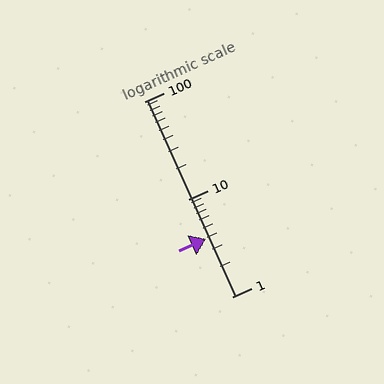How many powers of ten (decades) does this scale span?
The scale spans 2 decades, from 1 to 100.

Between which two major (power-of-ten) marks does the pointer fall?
The pointer is between 1 and 10.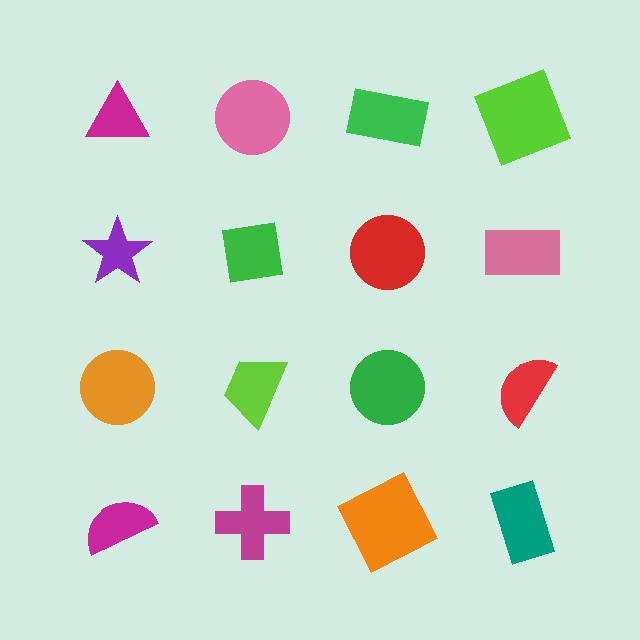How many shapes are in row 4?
4 shapes.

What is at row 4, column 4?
A teal rectangle.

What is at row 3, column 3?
A green circle.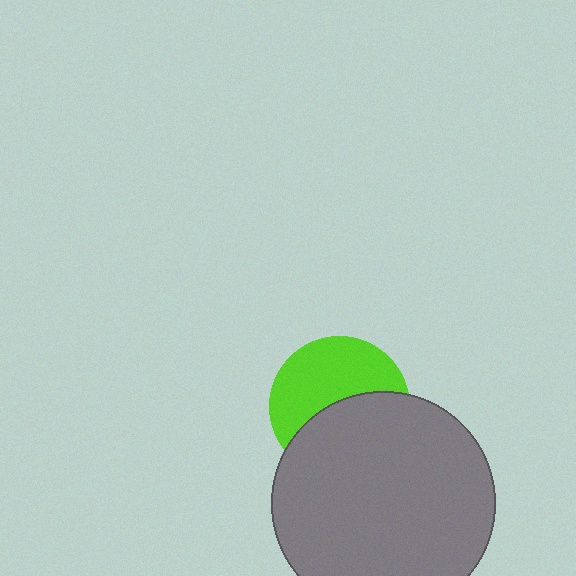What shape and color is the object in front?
The object in front is a gray circle.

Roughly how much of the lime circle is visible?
About half of it is visible (roughly 52%).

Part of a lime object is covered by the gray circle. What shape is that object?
It is a circle.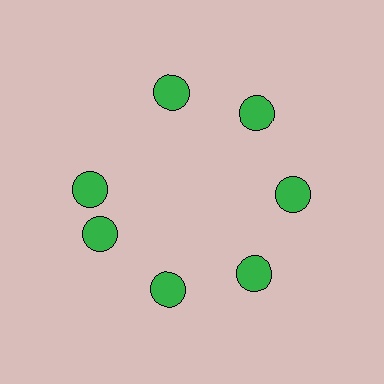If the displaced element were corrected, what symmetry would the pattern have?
It would have 7-fold rotational symmetry — the pattern would map onto itself every 51 degrees.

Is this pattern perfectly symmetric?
No. The 7 green circles are arranged in a ring, but one element near the 10 o'clock position is rotated out of alignment along the ring, breaking the 7-fold rotational symmetry.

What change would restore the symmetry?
The symmetry would be restored by rotating it back into even spacing with its neighbors so that all 7 circles sit at equal angles and equal distance from the center.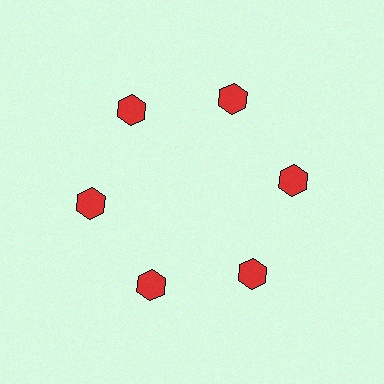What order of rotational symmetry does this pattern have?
This pattern has 6-fold rotational symmetry.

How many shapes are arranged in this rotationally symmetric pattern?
There are 6 shapes, arranged in 6 groups of 1.